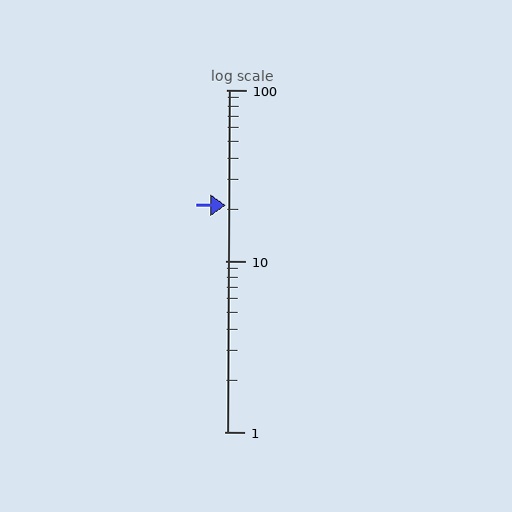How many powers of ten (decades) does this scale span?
The scale spans 2 decades, from 1 to 100.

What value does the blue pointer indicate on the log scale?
The pointer indicates approximately 21.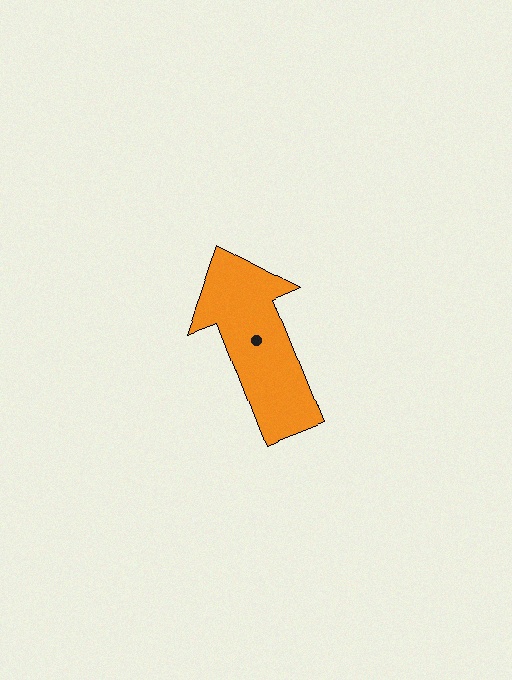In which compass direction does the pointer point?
North.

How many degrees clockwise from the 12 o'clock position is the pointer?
Approximately 338 degrees.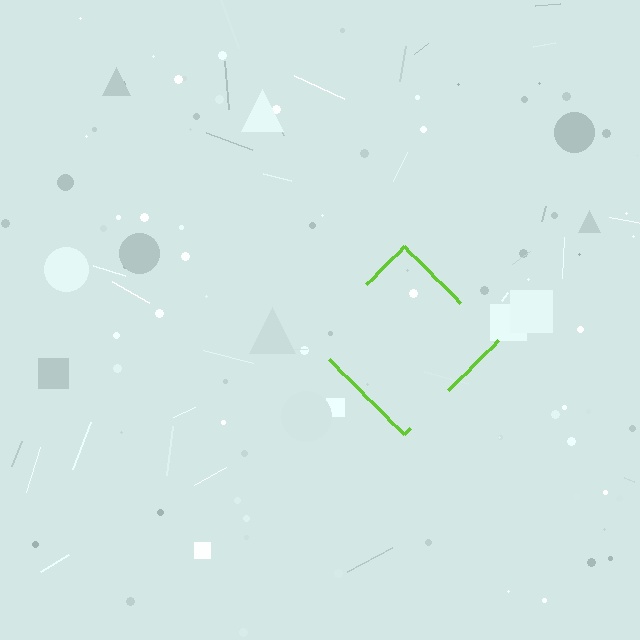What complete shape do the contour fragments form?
The contour fragments form a diamond.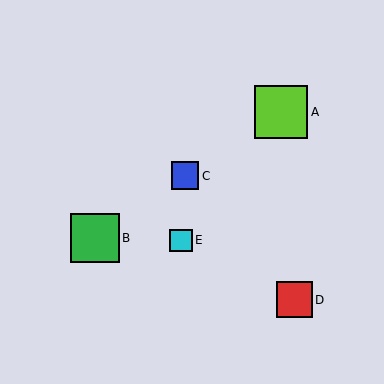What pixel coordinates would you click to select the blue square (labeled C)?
Click at (185, 176) to select the blue square C.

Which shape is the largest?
The lime square (labeled A) is the largest.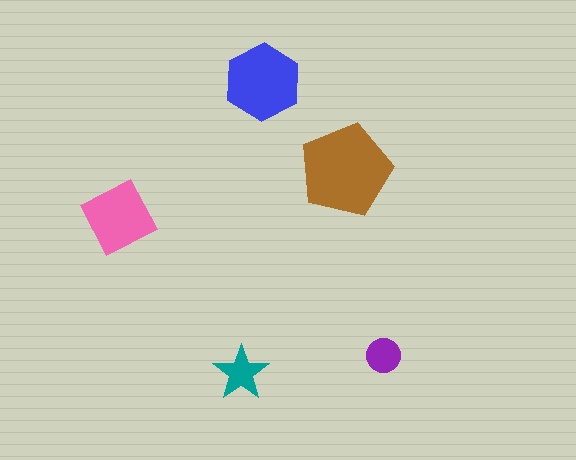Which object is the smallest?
The purple circle.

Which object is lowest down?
The teal star is bottommost.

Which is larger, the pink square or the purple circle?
The pink square.